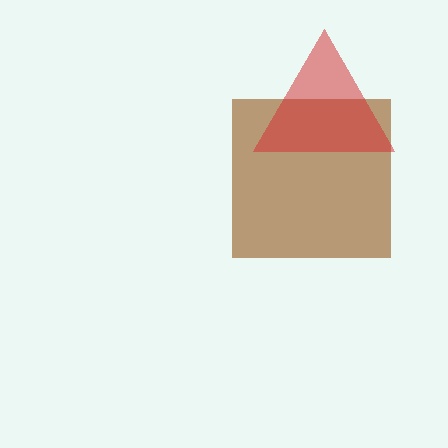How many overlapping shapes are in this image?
There are 2 overlapping shapes in the image.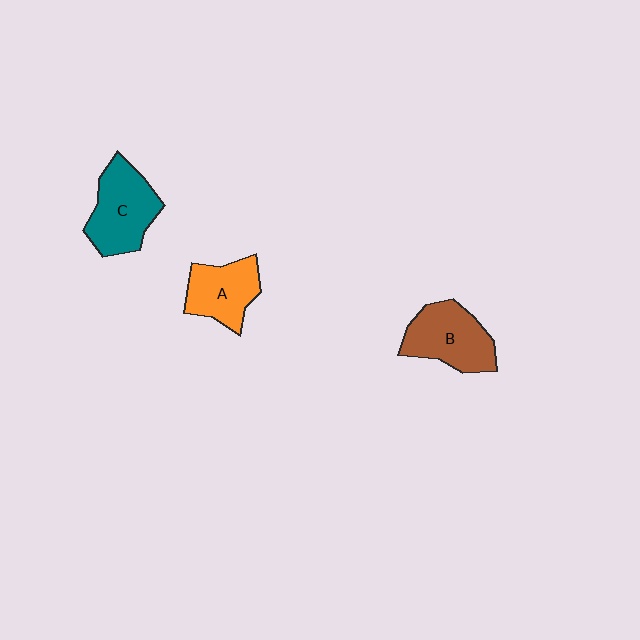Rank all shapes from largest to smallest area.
From largest to smallest: C (teal), B (brown), A (orange).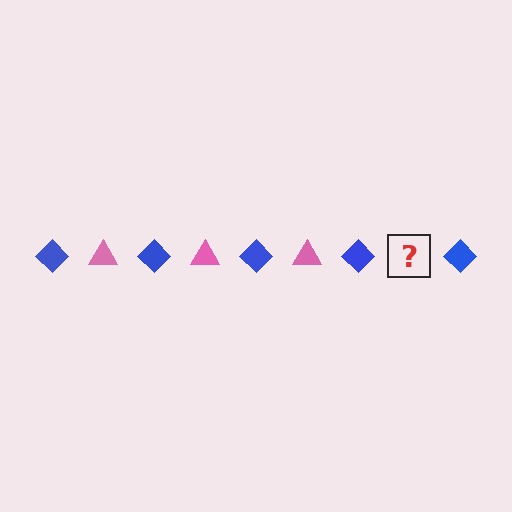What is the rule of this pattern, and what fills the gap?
The rule is that the pattern alternates between blue diamond and pink triangle. The gap should be filled with a pink triangle.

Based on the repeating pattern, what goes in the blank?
The blank should be a pink triangle.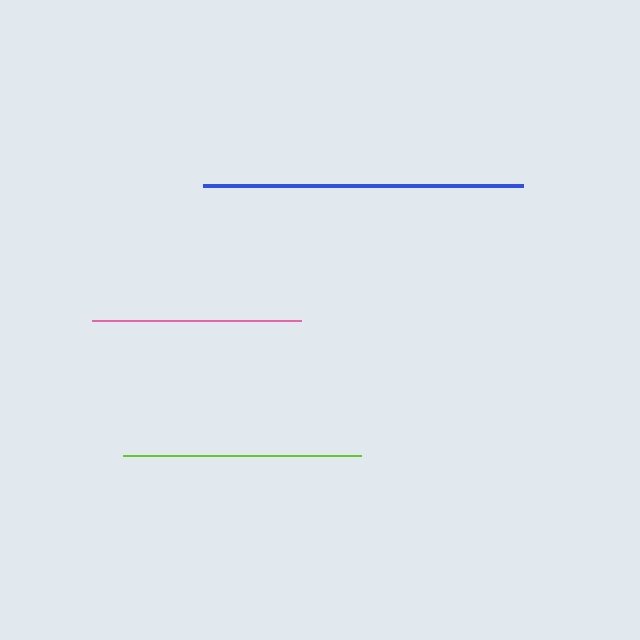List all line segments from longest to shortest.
From longest to shortest: blue, lime, pink.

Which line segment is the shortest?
The pink line is the shortest at approximately 209 pixels.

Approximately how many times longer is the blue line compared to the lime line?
The blue line is approximately 1.3 times the length of the lime line.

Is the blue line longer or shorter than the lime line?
The blue line is longer than the lime line.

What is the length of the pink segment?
The pink segment is approximately 209 pixels long.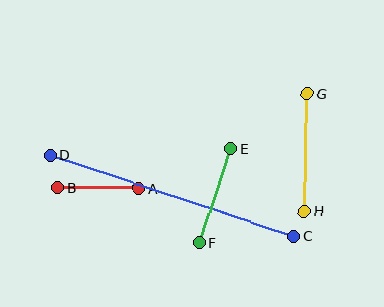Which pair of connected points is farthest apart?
Points C and D are farthest apart.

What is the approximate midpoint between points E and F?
The midpoint is at approximately (215, 196) pixels.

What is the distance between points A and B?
The distance is approximately 81 pixels.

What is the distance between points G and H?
The distance is approximately 118 pixels.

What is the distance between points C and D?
The distance is approximately 257 pixels.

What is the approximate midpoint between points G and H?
The midpoint is at approximately (306, 152) pixels.